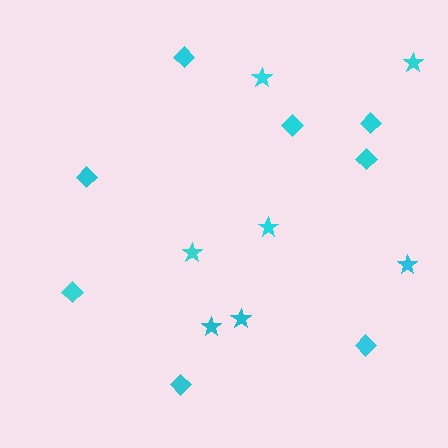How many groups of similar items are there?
There are 2 groups: one group of diamonds (8) and one group of stars (7).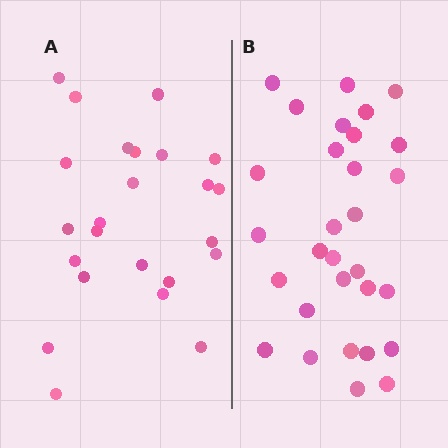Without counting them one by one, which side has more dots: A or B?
Region B (the right region) has more dots.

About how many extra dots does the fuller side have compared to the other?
Region B has about 6 more dots than region A.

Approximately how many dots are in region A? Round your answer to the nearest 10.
About 20 dots. (The exact count is 24, which rounds to 20.)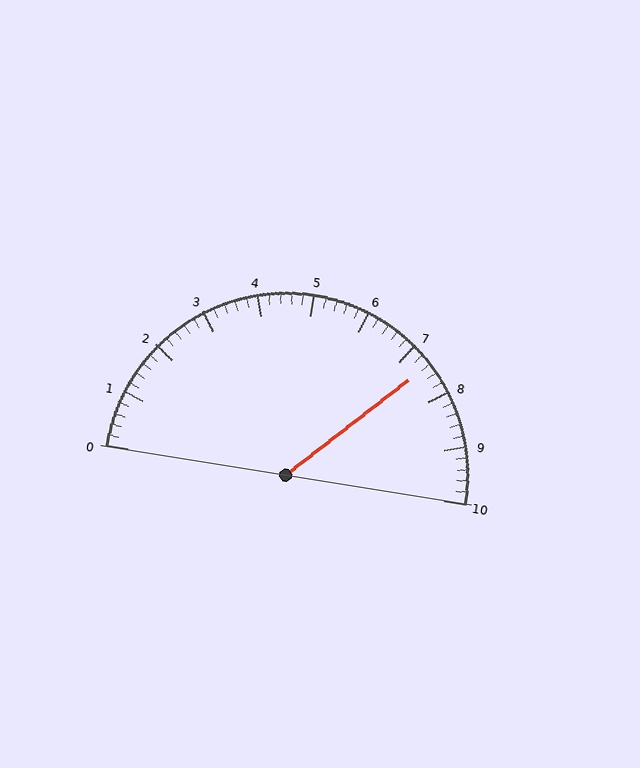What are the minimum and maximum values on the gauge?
The gauge ranges from 0 to 10.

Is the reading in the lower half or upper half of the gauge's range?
The reading is in the upper half of the range (0 to 10).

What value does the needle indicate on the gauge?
The needle indicates approximately 7.4.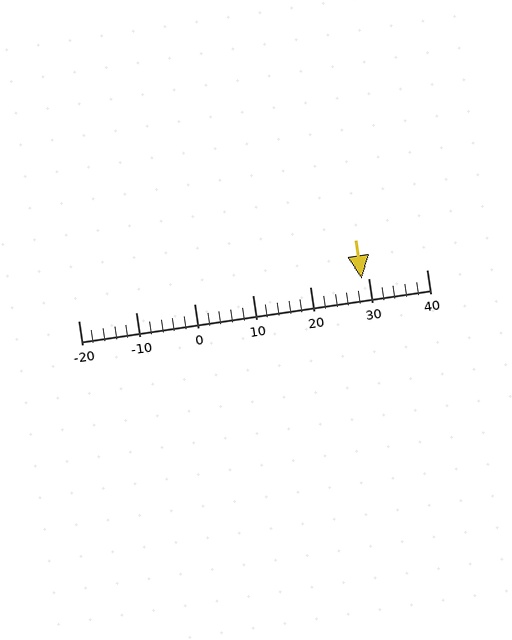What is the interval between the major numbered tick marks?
The major tick marks are spaced 10 units apart.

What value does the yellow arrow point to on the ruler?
The yellow arrow points to approximately 29.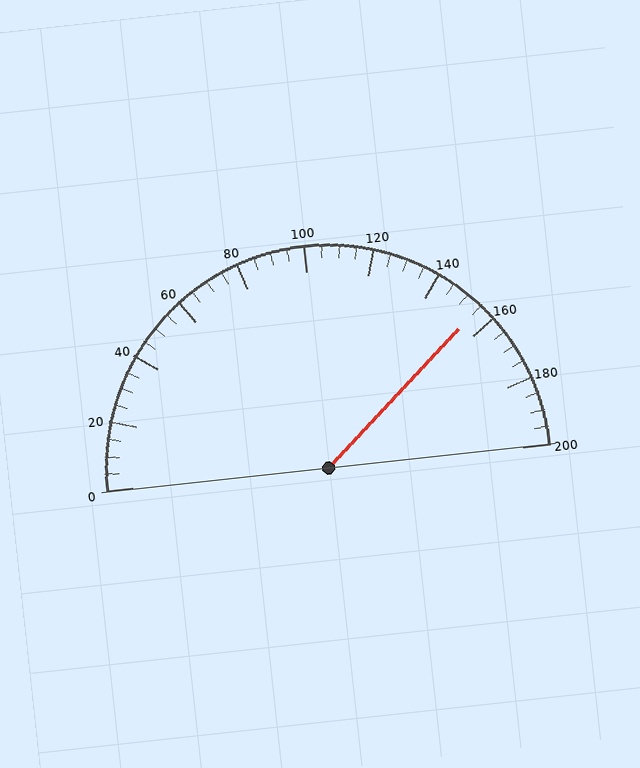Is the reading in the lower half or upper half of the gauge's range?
The reading is in the upper half of the range (0 to 200).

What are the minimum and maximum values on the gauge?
The gauge ranges from 0 to 200.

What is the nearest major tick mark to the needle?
The nearest major tick mark is 160.